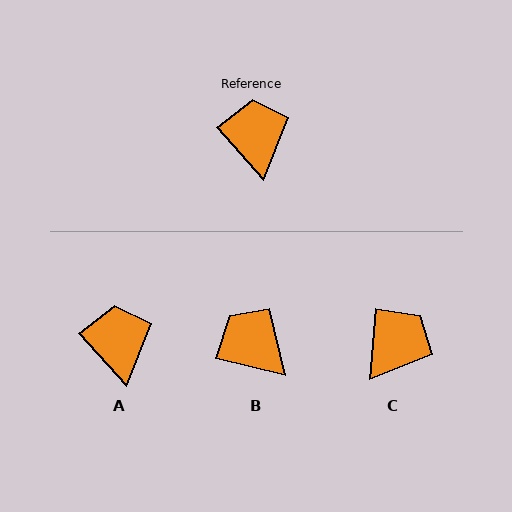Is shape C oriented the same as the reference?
No, it is off by about 47 degrees.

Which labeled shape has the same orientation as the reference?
A.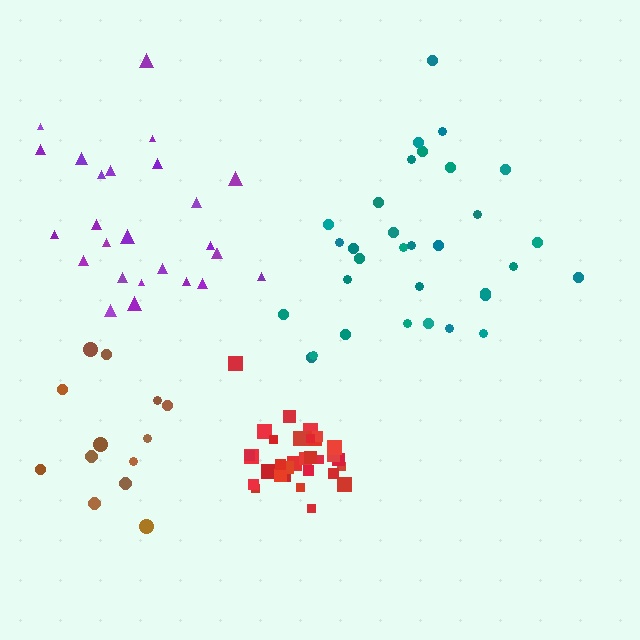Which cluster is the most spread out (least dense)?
Brown.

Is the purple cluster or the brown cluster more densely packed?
Purple.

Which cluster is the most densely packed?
Red.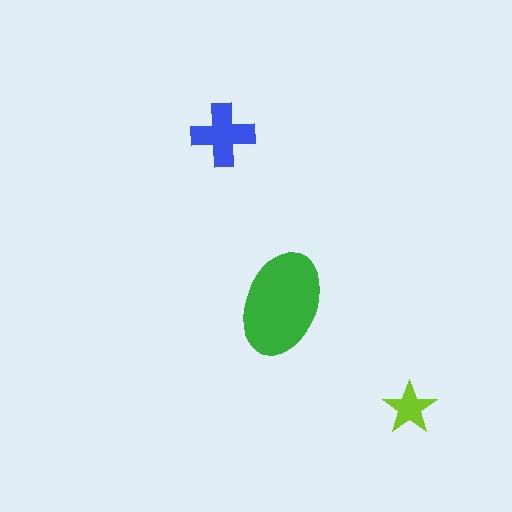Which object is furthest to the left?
The blue cross is leftmost.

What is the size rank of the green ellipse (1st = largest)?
1st.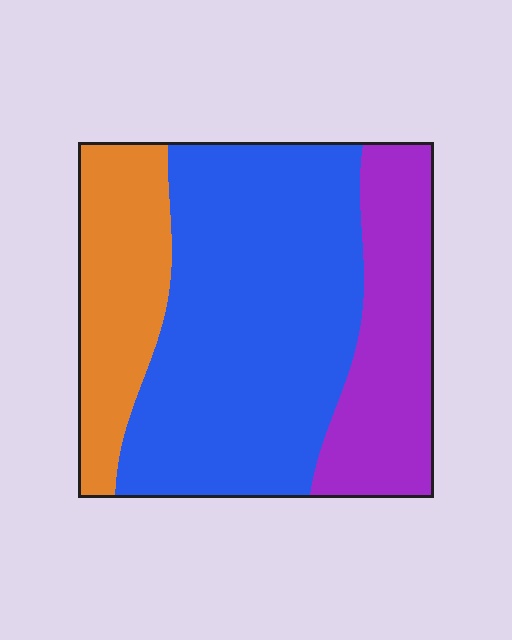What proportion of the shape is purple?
Purple covers 24% of the shape.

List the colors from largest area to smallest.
From largest to smallest: blue, purple, orange.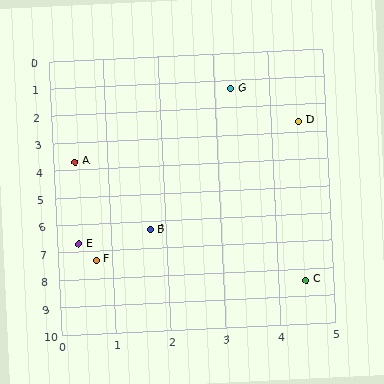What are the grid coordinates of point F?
Point F is at approximately (0.7, 7.3).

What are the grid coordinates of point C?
Point C is at approximately (4.5, 8.4).